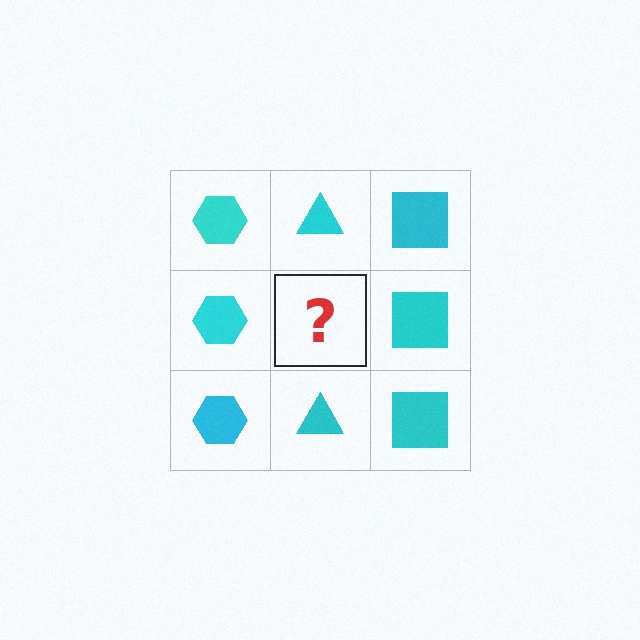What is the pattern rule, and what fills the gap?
The rule is that each column has a consistent shape. The gap should be filled with a cyan triangle.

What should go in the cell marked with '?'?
The missing cell should contain a cyan triangle.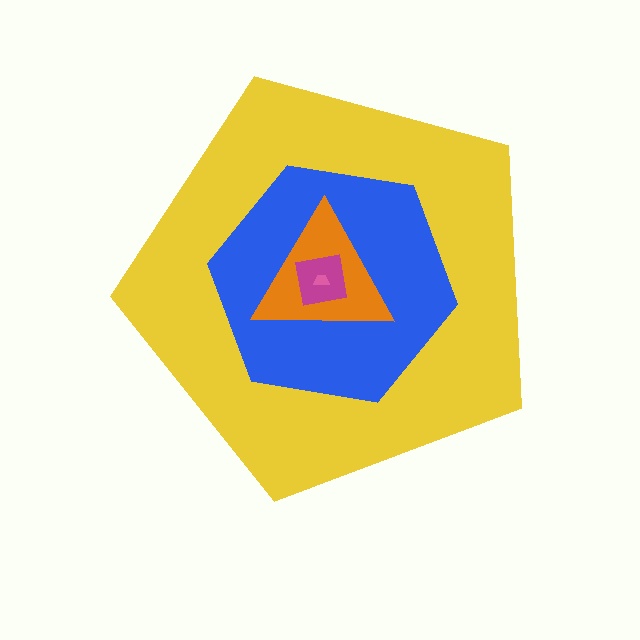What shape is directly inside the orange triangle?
The magenta square.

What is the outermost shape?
The yellow pentagon.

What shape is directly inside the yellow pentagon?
The blue hexagon.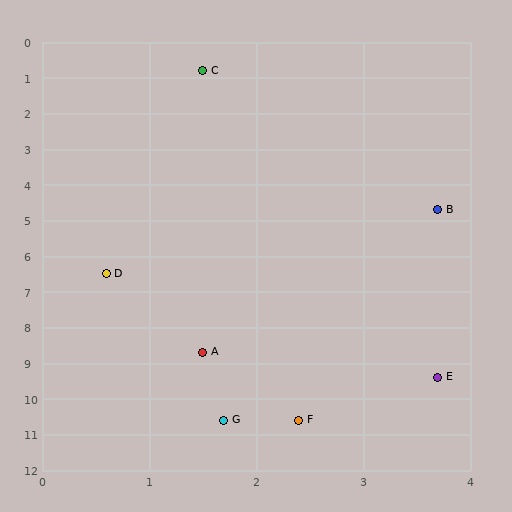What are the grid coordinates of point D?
Point D is at approximately (0.6, 6.5).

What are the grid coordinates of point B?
Point B is at approximately (3.7, 4.7).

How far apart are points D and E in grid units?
Points D and E are about 4.2 grid units apart.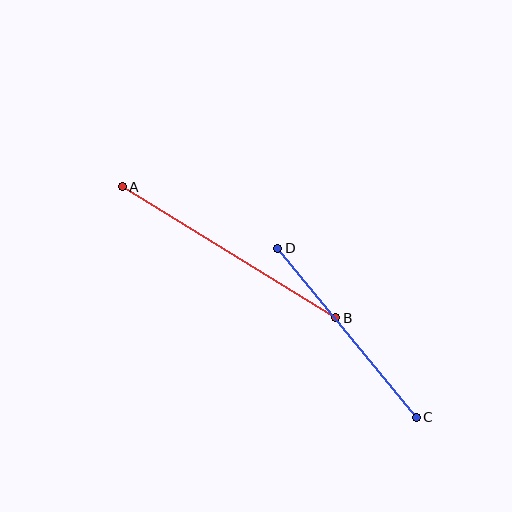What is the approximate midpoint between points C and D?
The midpoint is at approximately (347, 333) pixels.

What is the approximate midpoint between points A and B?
The midpoint is at approximately (229, 252) pixels.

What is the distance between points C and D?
The distance is approximately 218 pixels.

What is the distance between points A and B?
The distance is approximately 250 pixels.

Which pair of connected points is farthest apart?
Points A and B are farthest apart.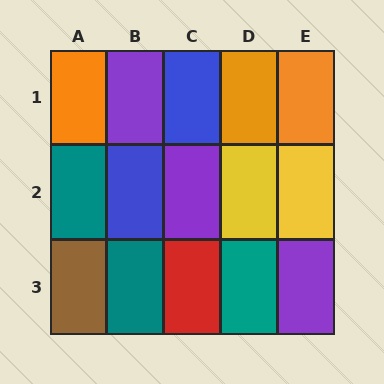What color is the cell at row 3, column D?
Teal.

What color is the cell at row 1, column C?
Blue.